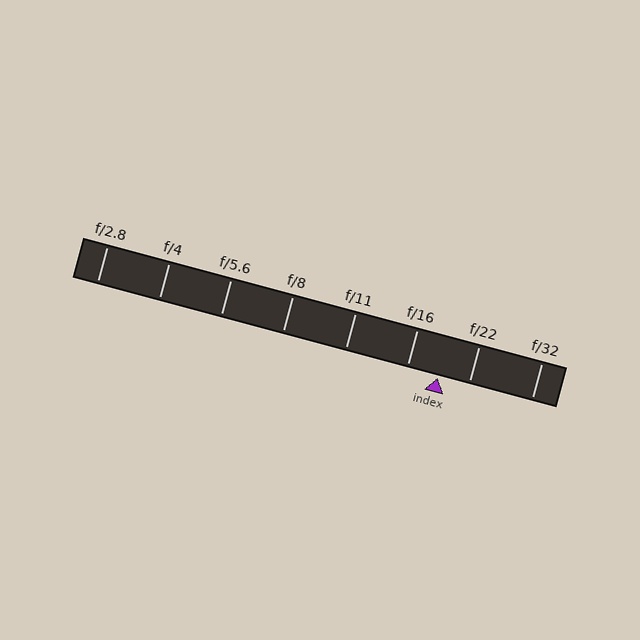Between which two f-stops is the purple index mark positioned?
The index mark is between f/16 and f/22.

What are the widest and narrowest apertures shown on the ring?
The widest aperture shown is f/2.8 and the narrowest is f/32.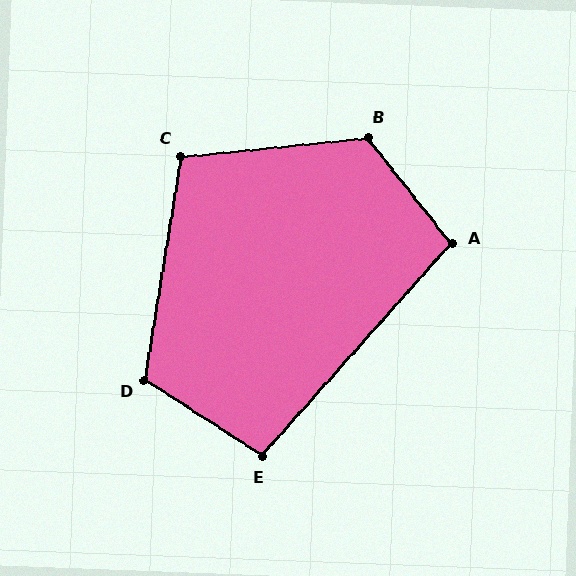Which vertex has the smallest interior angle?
E, at approximately 99 degrees.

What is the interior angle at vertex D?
Approximately 114 degrees (obtuse).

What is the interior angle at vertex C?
Approximately 105 degrees (obtuse).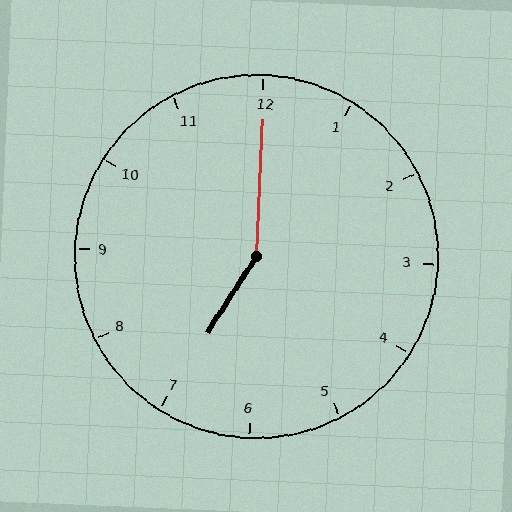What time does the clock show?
7:00.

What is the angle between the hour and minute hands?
Approximately 150 degrees.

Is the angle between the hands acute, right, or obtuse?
It is obtuse.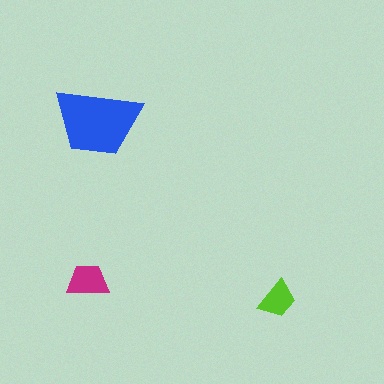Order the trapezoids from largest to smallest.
the blue one, the magenta one, the lime one.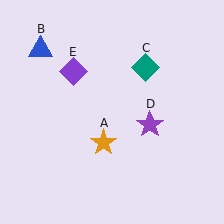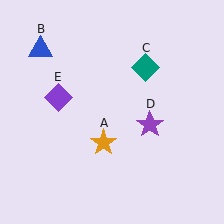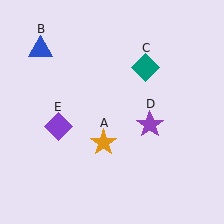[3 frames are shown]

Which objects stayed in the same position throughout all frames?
Orange star (object A) and blue triangle (object B) and teal diamond (object C) and purple star (object D) remained stationary.